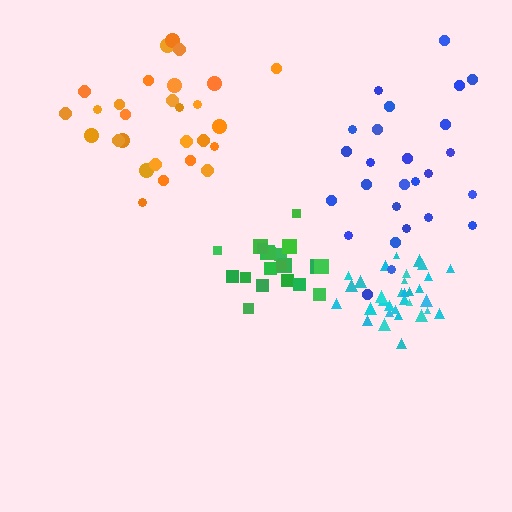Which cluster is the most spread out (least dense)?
Blue.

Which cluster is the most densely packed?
Cyan.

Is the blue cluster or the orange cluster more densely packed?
Orange.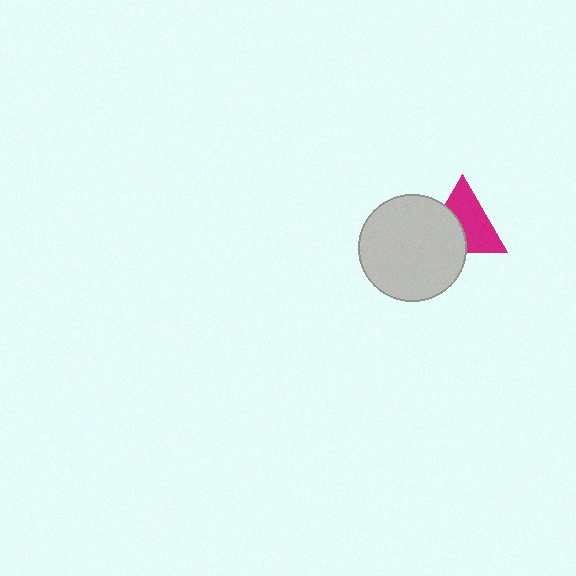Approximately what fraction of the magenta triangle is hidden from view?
Roughly 41% of the magenta triangle is hidden behind the light gray circle.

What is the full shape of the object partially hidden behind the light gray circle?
The partially hidden object is a magenta triangle.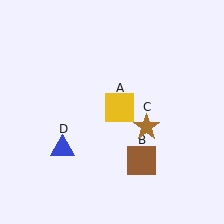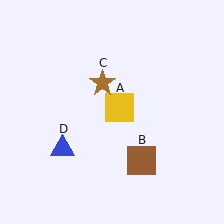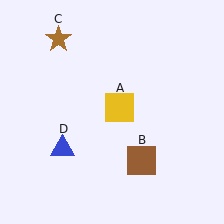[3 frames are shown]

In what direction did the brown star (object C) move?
The brown star (object C) moved up and to the left.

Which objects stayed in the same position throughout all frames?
Yellow square (object A) and brown square (object B) and blue triangle (object D) remained stationary.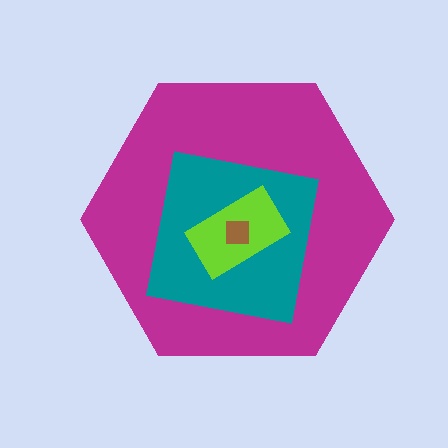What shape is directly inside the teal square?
The lime rectangle.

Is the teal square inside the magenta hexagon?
Yes.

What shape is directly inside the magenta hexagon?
The teal square.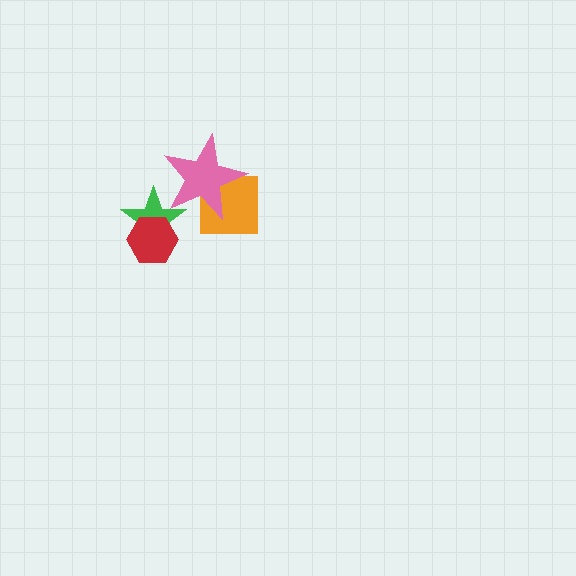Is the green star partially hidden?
Yes, it is partially covered by another shape.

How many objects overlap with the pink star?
2 objects overlap with the pink star.